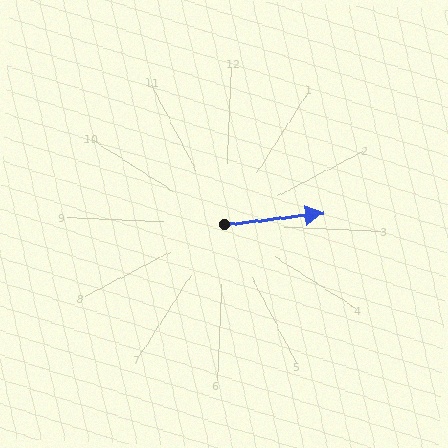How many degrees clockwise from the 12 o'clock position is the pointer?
Approximately 81 degrees.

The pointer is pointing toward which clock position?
Roughly 3 o'clock.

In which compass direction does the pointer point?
East.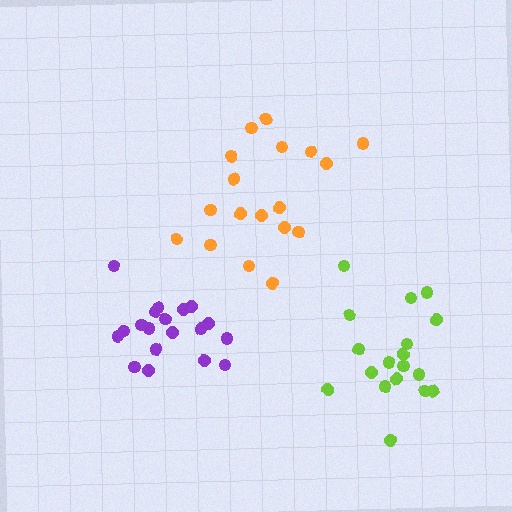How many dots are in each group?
Group 1: 18 dots, Group 2: 19 dots, Group 3: 18 dots (55 total).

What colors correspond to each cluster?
The clusters are colored: orange, purple, lime.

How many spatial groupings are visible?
There are 3 spatial groupings.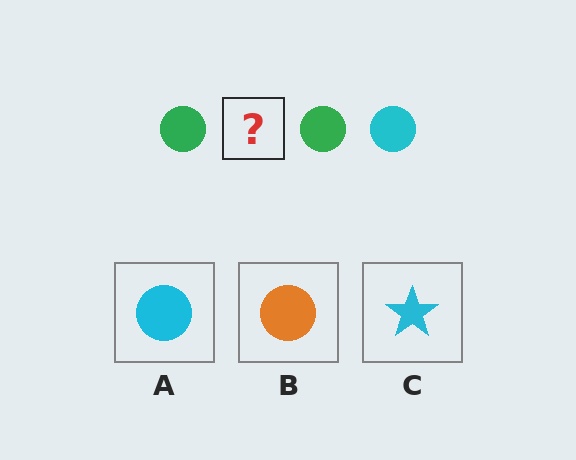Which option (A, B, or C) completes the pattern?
A.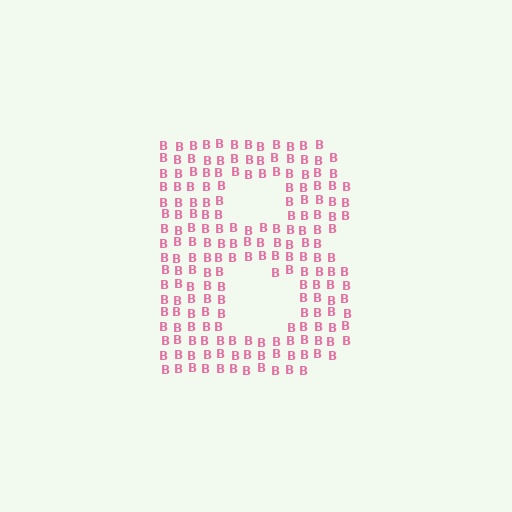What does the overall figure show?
The overall figure shows the letter B.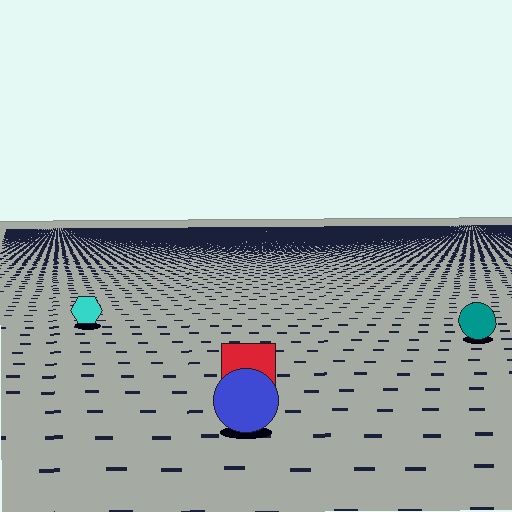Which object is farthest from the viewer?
The cyan hexagon is farthest from the viewer. It appears smaller and the ground texture around it is denser.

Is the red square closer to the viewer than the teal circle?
Yes. The red square is closer — you can tell from the texture gradient: the ground texture is coarser near it.